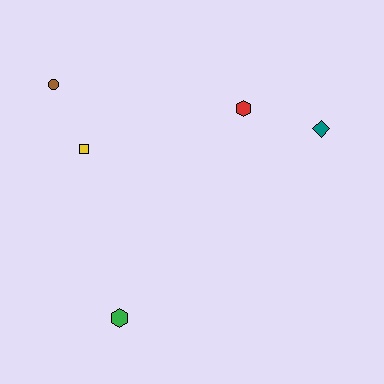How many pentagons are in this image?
There are no pentagons.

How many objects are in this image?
There are 5 objects.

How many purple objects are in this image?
There are no purple objects.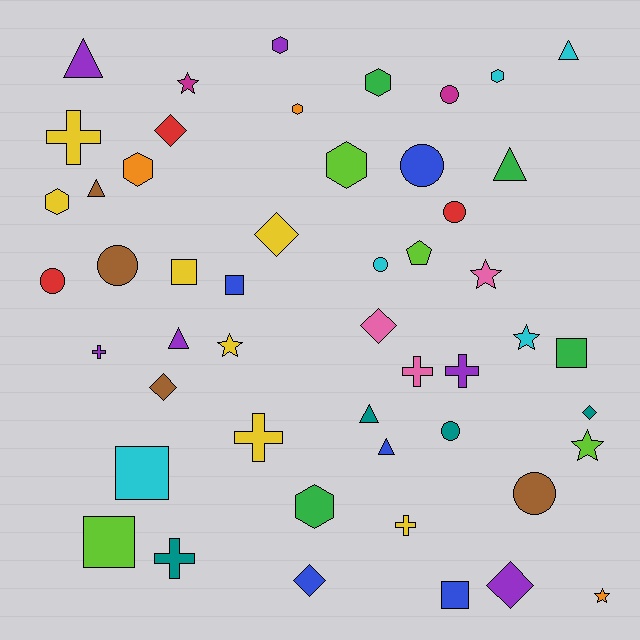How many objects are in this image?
There are 50 objects.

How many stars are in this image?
There are 6 stars.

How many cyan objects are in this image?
There are 5 cyan objects.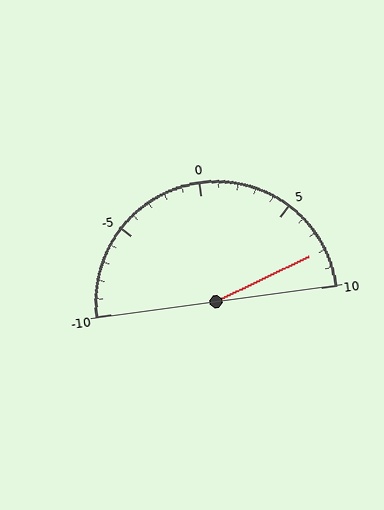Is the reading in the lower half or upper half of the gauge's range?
The reading is in the upper half of the range (-10 to 10).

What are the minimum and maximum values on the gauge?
The gauge ranges from -10 to 10.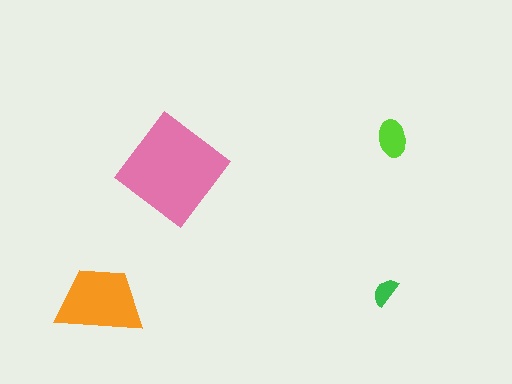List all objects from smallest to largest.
The green semicircle, the lime ellipse, the orange trapezoid, the pink diamond.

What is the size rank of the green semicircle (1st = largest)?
4th.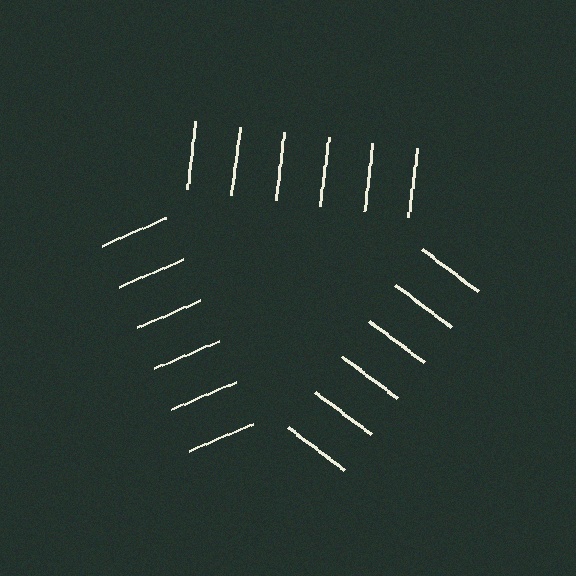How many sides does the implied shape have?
3 sides — the line-ends trace a triangle.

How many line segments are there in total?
18 — 6 along each of the 3 edges.